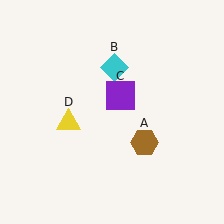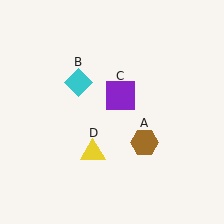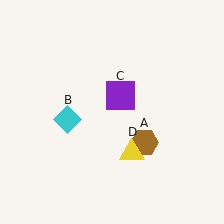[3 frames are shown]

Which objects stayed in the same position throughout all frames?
Brown hexagon (object A) and purple square (object C) remained stationary.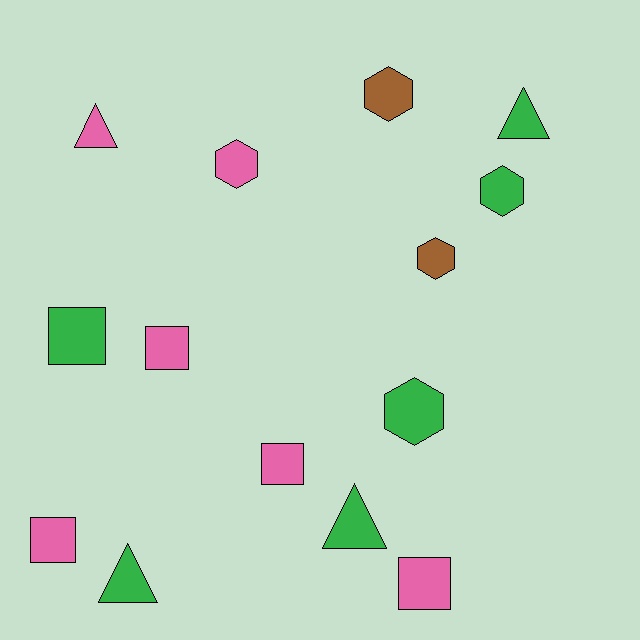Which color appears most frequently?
Pink, with 6 objects.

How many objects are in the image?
There are 14 objects.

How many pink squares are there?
There are 4 pink squares.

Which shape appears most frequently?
Hexagon, with 5 objects.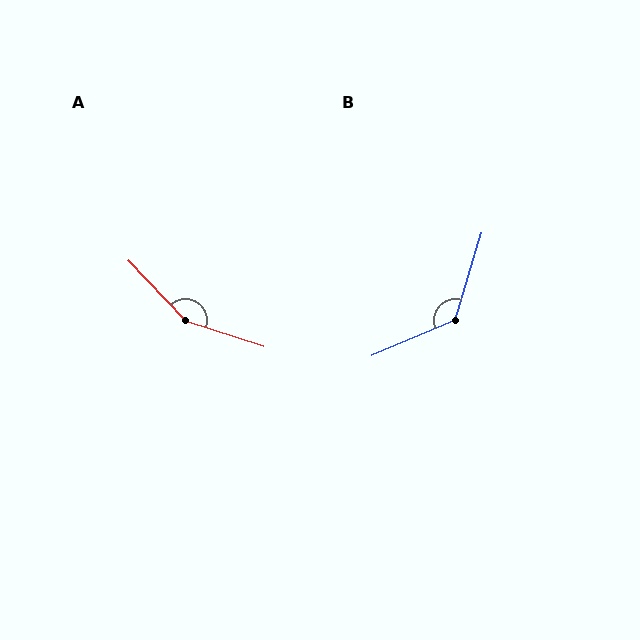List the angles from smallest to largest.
B (130°), A (152°).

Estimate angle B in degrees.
Approximately 130 degrees.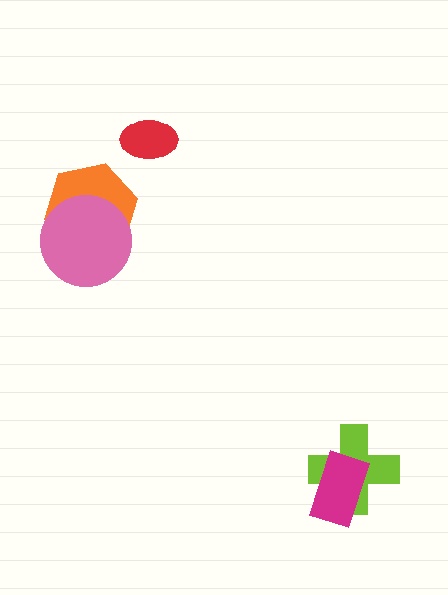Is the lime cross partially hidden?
Yes, it is partially covered by another shape.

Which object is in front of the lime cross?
The magenta rectangle is in front of the lime cross.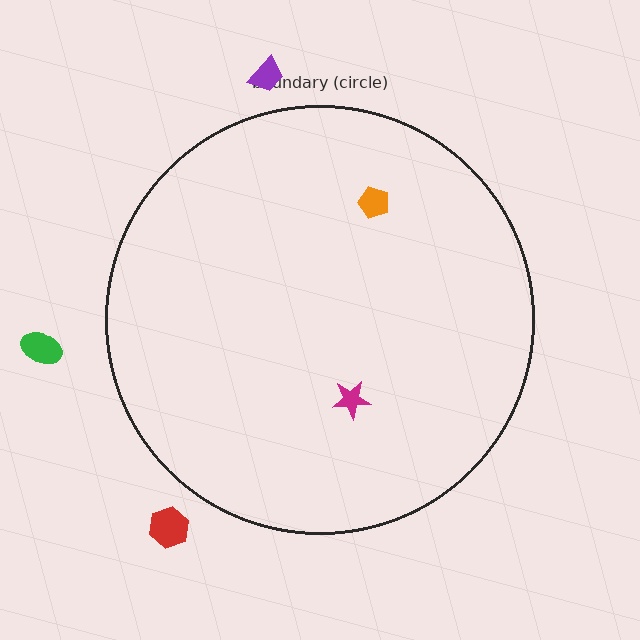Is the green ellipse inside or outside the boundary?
Outside.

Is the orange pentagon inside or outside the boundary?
Inside.